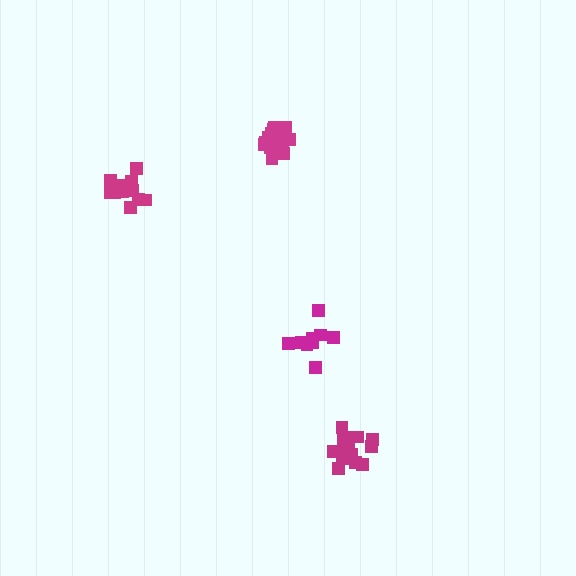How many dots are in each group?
Group 1: 16 dots, Group 2: 10 dots, Group 3: 15 dots, Group 4: 12 dots (53 total).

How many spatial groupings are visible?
There are 4 spatial groupings.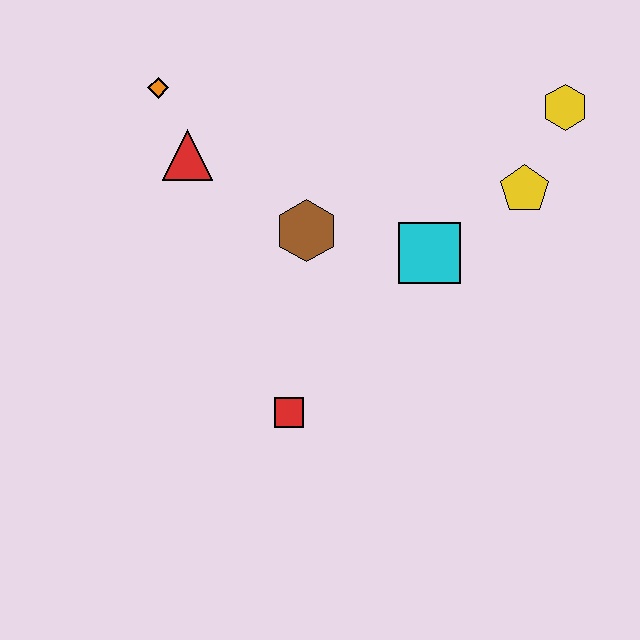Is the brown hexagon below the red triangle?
Yes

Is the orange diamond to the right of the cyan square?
No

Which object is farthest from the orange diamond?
The yellow hexagon is farthest from the orange diamond.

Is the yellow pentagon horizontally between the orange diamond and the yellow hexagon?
Yes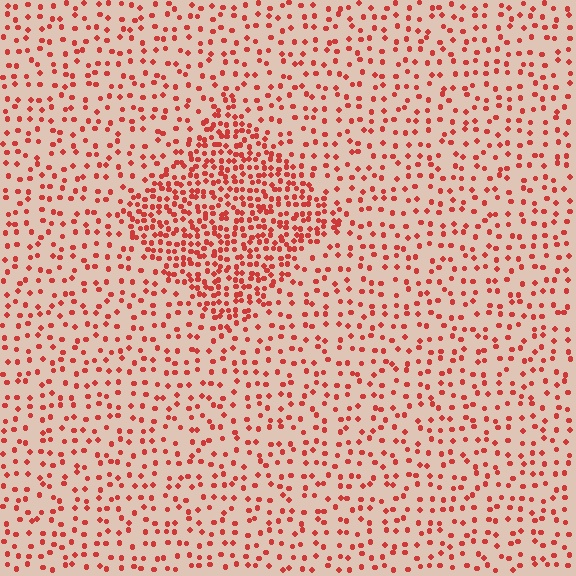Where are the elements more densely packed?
The elements are more densely packed inside the diamond boundary.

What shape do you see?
I see a diamond.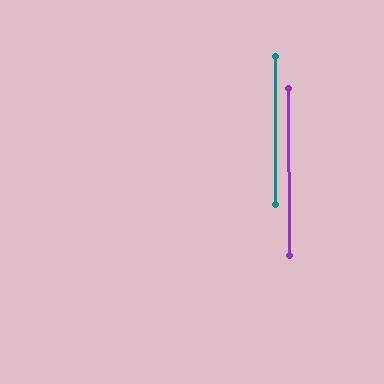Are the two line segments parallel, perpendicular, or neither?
Parallel — their directions differ by only 0.4°.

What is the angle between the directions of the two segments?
Approximately 0 degrees.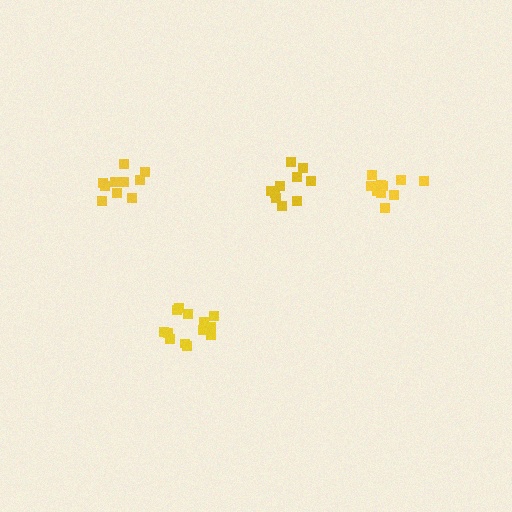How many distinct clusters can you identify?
There are 4 distinct clusters.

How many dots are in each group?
Group 1: 13 dots, Group 2: 10 dots, Group 3: 11 dots, Group 4: 10 dots (44 total).